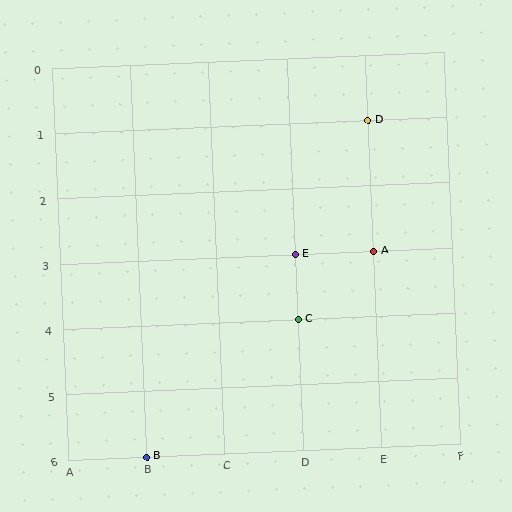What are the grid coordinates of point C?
Point C is at grid coordinates (D, 4).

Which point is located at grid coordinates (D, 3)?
Point E is at (D, 3).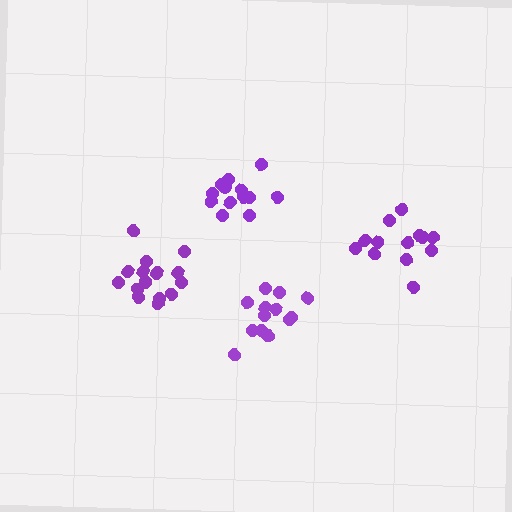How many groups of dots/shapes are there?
There are 4 groups.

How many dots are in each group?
Group 1: 13 dots, Group 2: 13 dots, Group 3: 13 dots, Group 4: 16 dots (55 total).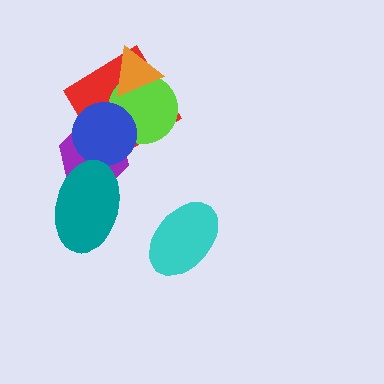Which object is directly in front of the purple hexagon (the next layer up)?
The red diamond is directly in front of the purple hexagon.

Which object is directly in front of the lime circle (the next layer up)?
The blue circle is directly in front of the lime circle.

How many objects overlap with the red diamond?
4 objects overlap with the red diamond.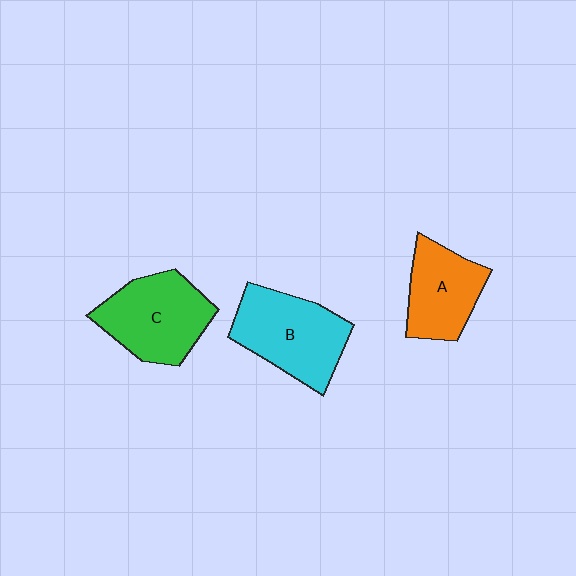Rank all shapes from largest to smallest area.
From largest to smallest: B (cyan), C (green), A (orange).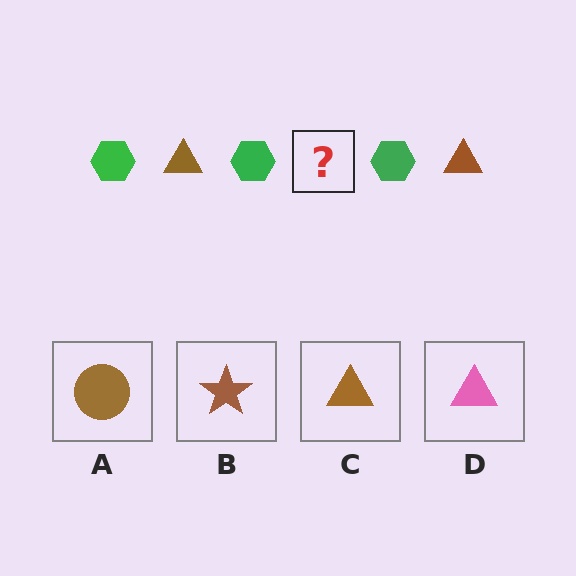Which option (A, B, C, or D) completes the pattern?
C.